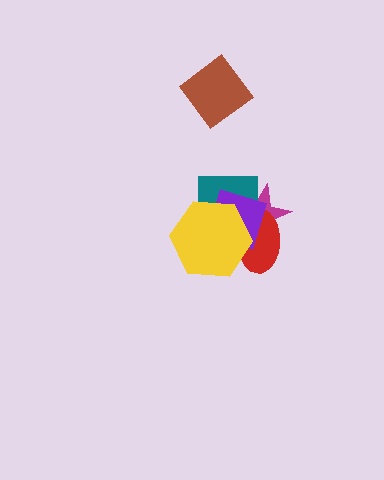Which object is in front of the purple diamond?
The yellow hexagon is in front of the purple diamond.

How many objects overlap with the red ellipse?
4 objects overlap with the red ellipse.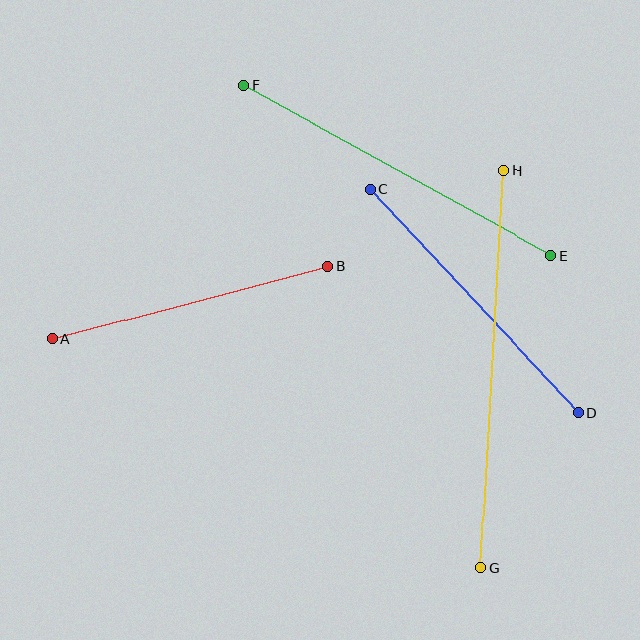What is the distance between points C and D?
The distance is approximately 305 pixels.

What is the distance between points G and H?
The distance is approximately 398 pixels.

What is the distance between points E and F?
The distance is approximately 352 pixels.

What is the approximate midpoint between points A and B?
The midpoint is at approximately (190, 303) pixels.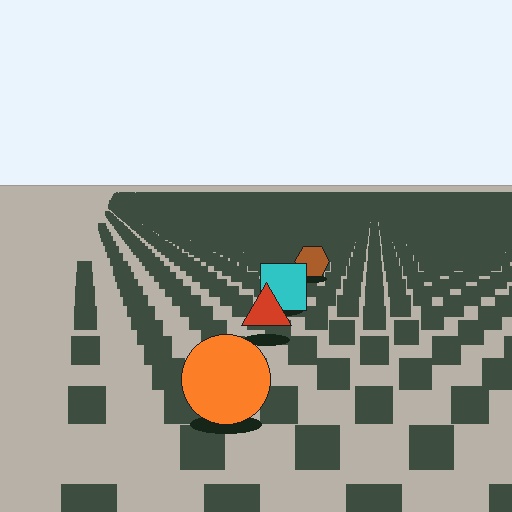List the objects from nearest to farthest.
From nearest to farthest: the orange circle, the red triangle, the cyan square, the brown hexagon.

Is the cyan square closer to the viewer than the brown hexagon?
Yes. The cyan square is closer — you can tell from the texture gradient: the ground texture is coarser near it.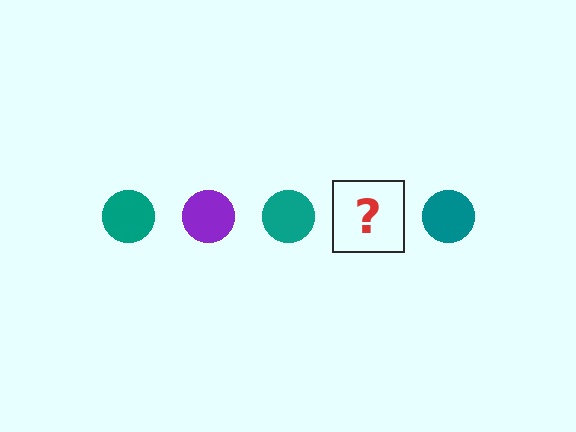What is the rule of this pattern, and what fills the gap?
The rule is that the pattern cycles through teal, purple circles. The gap should be filled with a purple circle.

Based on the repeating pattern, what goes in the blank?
The blank should be a purple circle.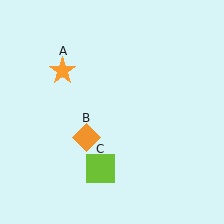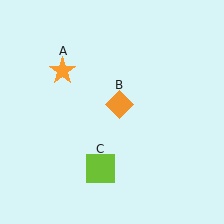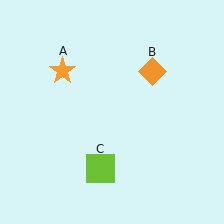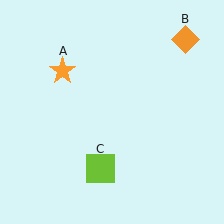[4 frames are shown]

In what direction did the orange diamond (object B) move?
The orange diamond (object B) moved up and to the right.